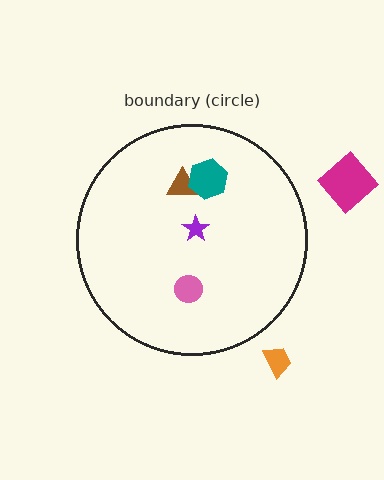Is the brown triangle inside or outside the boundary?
Inside.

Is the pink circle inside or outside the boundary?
Inside.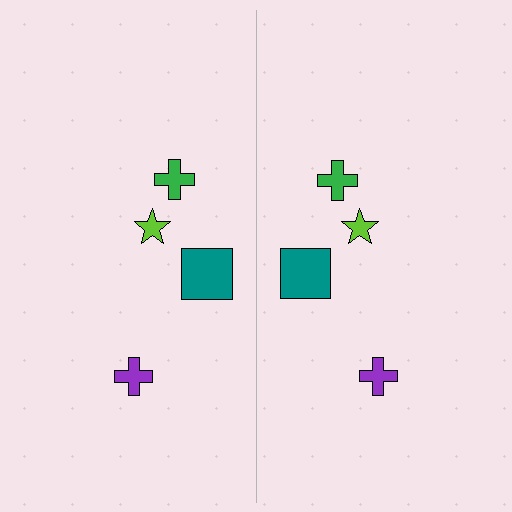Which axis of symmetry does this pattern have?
The pattern has a vertical axis of symmetry running through the center of the image.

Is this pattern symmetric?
Yes, this pattern has bilateral (reflection) symmetry.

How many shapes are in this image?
There are 8 shapes in this image.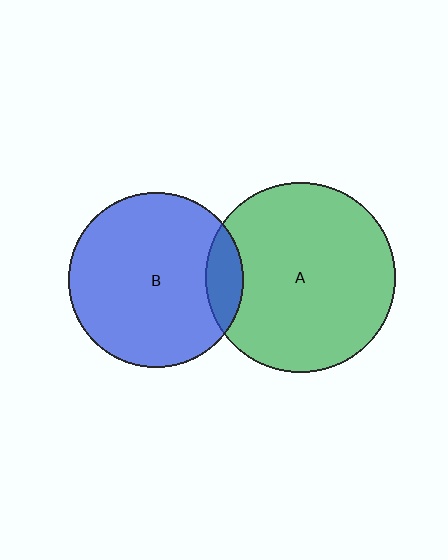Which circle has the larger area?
Circle A (green).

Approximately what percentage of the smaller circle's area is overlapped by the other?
Approximately 10%.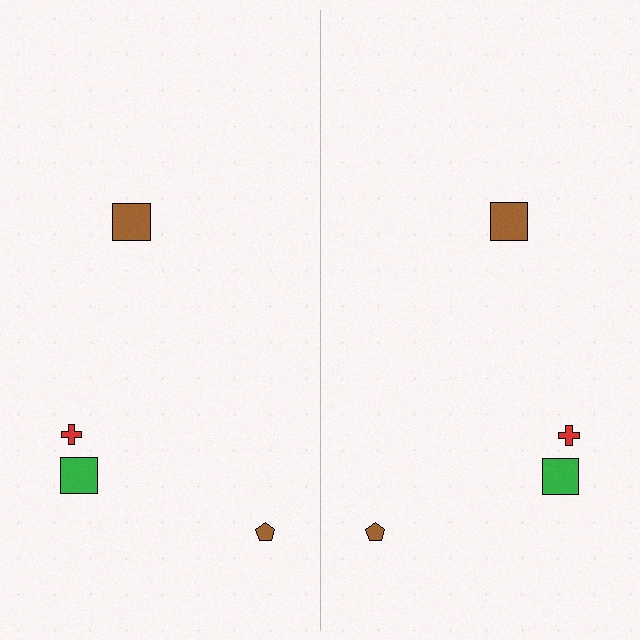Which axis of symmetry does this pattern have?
The pattern has a vertical axis of symmetry running through the center of the image.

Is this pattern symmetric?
Yes, this pattern has bilateral (reflection) symmetry.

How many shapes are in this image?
There are 8 shapes in this image.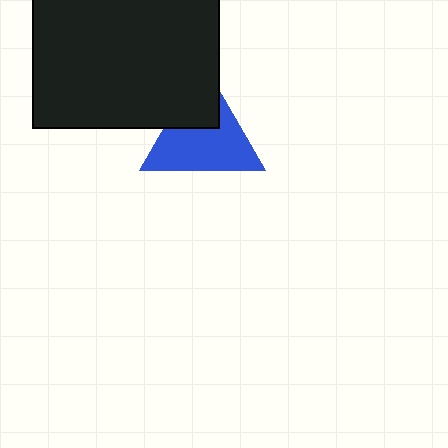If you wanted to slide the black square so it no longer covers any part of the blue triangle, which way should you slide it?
Slide it toward the upper-left — that is the most direct way to separate the two shapes.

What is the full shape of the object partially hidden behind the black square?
The partially hidden object is a blue triangle.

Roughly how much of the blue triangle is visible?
Most of it is visible (roughly 68%).